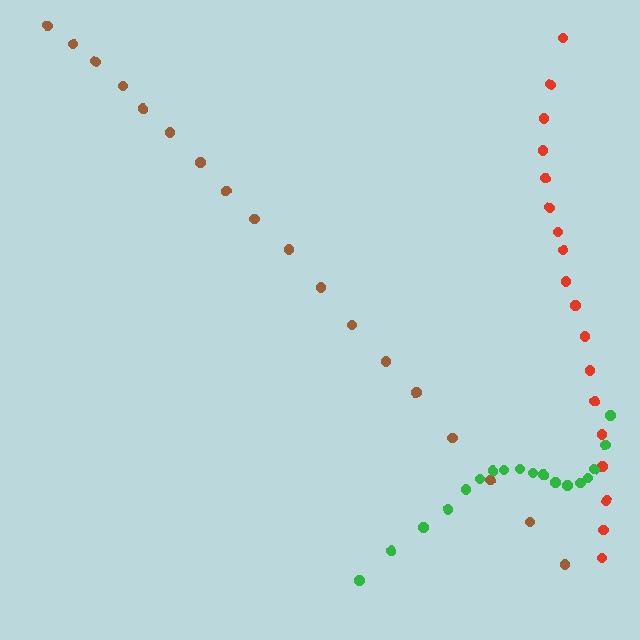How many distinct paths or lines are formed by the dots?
There are 3 distinct paths.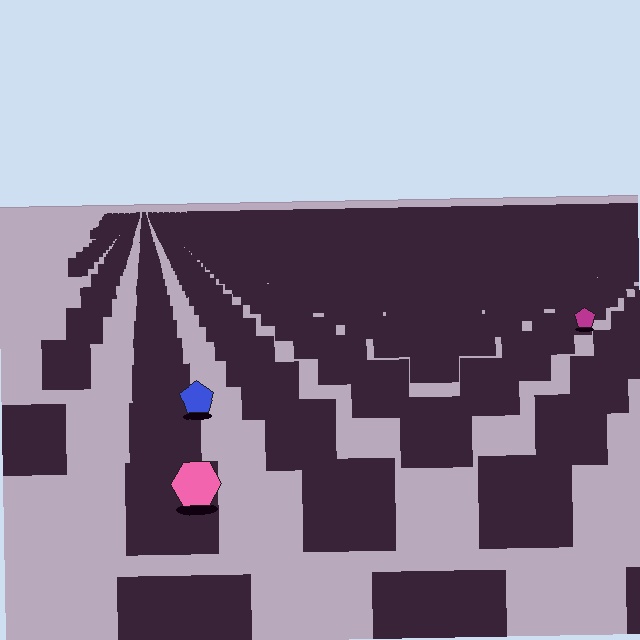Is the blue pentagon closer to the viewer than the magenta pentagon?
Yes. The blue pentagon is closer — you can tell from the texture gradient: the ground texture is coarser near it.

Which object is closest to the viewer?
The pink hexagon is closest. The texture marks near it are larger and more spread out.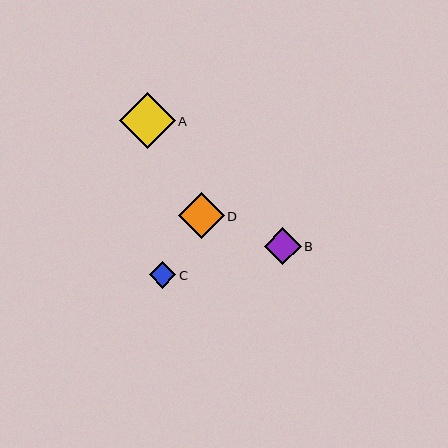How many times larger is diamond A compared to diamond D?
Diamond A is approximately 1.2 times the size of diamond D.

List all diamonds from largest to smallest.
From largest to smallest: A, D, B, C.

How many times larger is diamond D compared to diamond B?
Diamond D is approximately 1.2 times the size of diamond B.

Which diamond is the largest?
Diamond A is the largest with a size of approximately 56 pixels.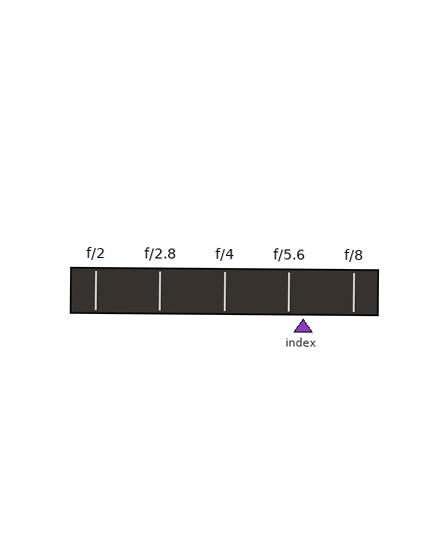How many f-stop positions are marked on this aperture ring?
There are 5 f-stop positions marked.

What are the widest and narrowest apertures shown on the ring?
The widest aperture shown is f/2 and the narrowest is f/8.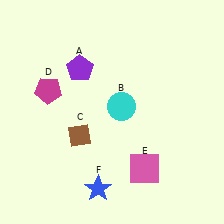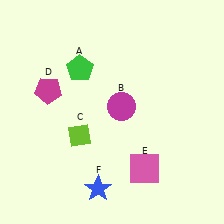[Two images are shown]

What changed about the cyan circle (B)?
In Image 1, B is cyan. In Image 2, it changed to magenta.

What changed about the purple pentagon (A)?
In Image 1, A is purple. In Image 2, it changed to green.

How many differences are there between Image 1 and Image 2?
There are 3 differences between the two images.